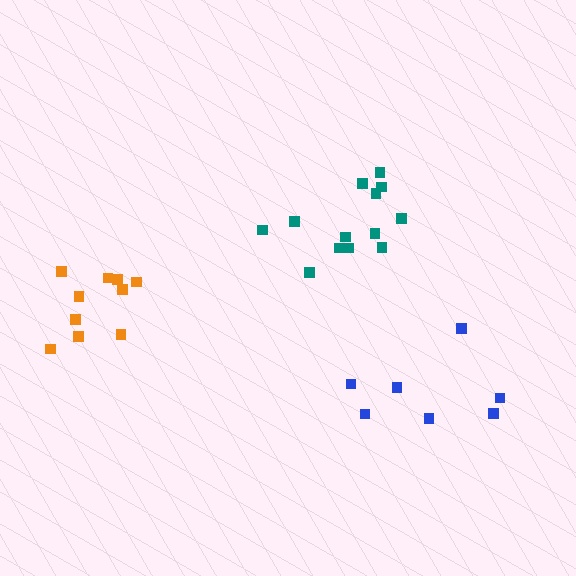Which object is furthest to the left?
The orange cluster is leftmost.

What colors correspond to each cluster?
The clusters are colored: blue, orange, teal.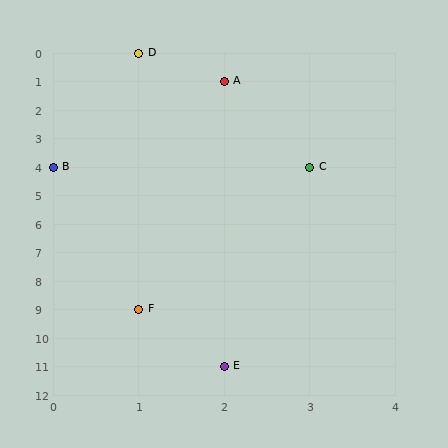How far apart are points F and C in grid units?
Points F and C are 2 columns and 5 rows apart (about 5.4 grid units diagonally).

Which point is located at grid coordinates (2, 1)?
Point A is at (2, 1).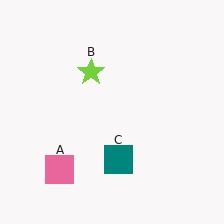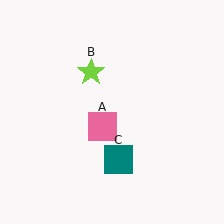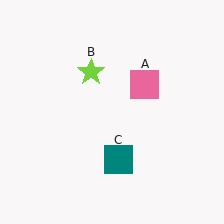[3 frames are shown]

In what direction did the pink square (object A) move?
The pink square (object A) moved up and to the right.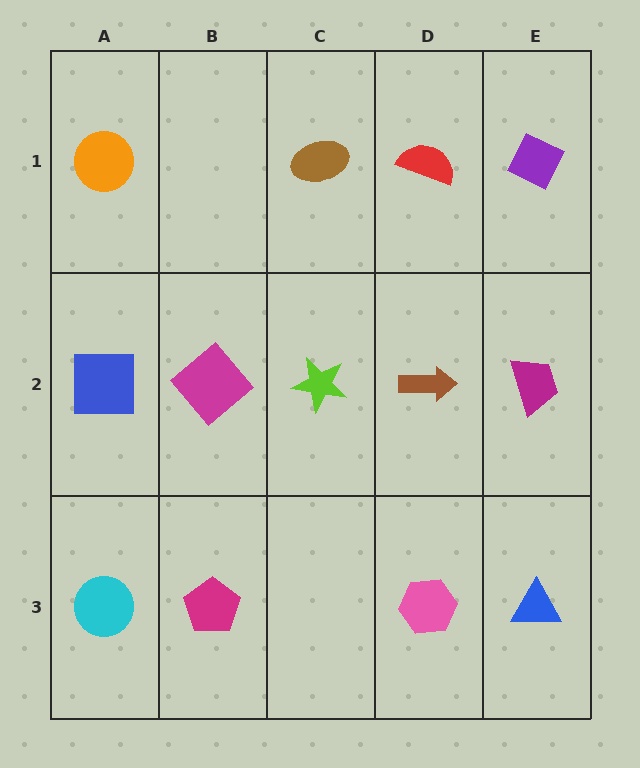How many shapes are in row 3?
4 shapes.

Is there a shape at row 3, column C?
No, that cell is empty.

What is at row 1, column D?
A red semicircle.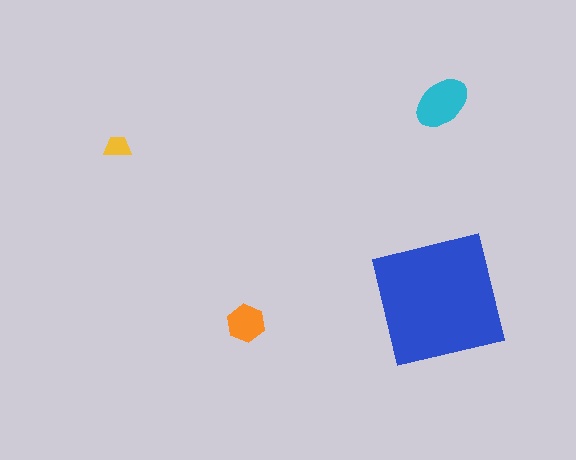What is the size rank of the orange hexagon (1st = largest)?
3rd.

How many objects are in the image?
There are 4 objects in the image.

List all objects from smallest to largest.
The yellow trapezoid, the orange hexagon, the cyan ellipse, the blue square.